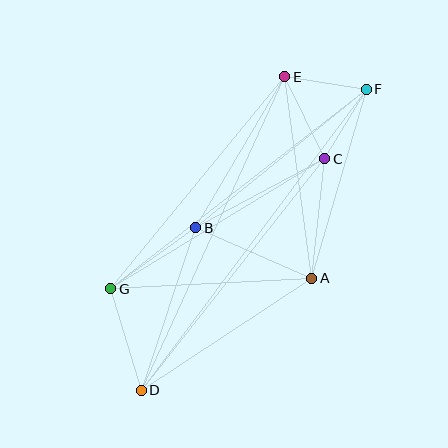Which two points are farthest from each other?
Points D and F are farthest from each other.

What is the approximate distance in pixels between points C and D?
The distance between C and D is approximately 296 pixels.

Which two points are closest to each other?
Points C and F are closest to each other.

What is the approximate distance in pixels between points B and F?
The distance between B and F is approximately 220 pixels.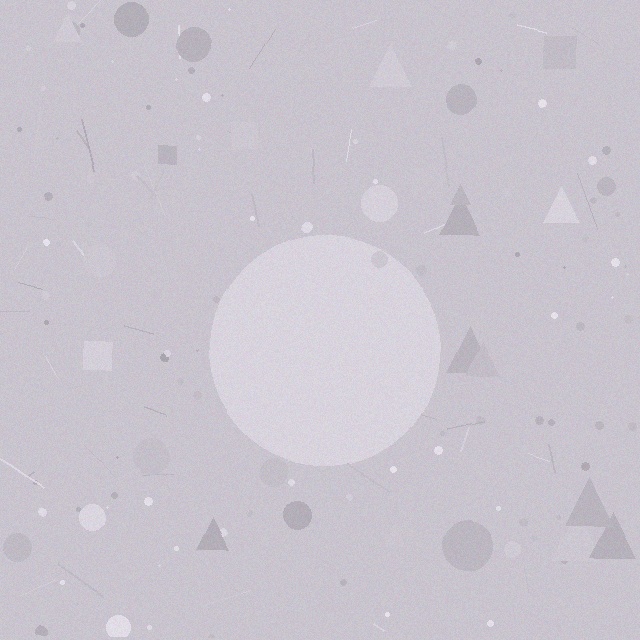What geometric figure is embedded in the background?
A circle is embedded in the background.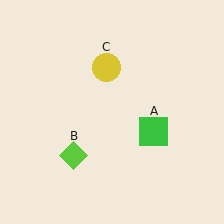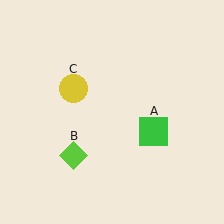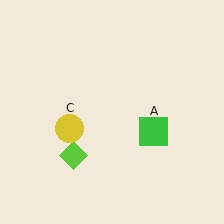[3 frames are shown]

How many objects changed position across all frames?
1 object changed position: yellow circle (object C).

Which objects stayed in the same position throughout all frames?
Green square (object A) and lime diamond (object B) remained stationary.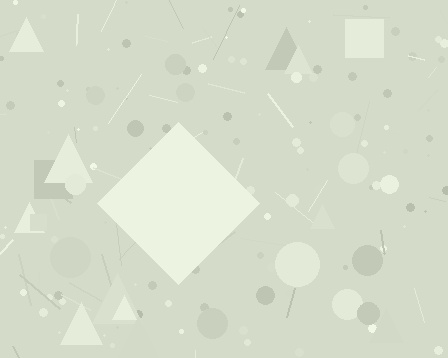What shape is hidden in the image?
A diamond is hidden in the image.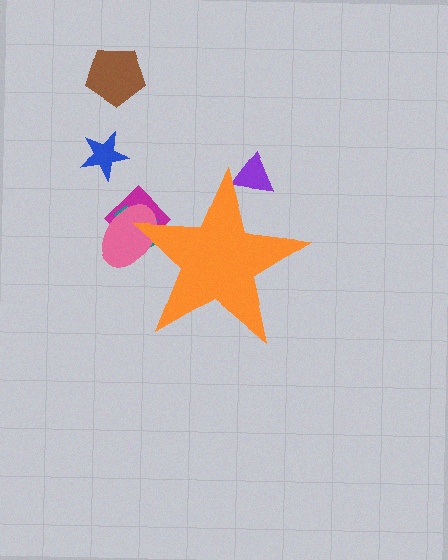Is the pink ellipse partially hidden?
Yes, the pink ellipse is partially hidden behind the orange star.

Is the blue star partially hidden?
No, the blue star is fully visible.